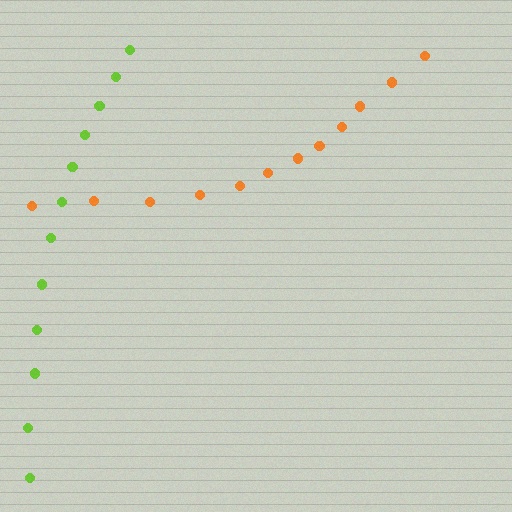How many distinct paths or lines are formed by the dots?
There are 2 distinct paths.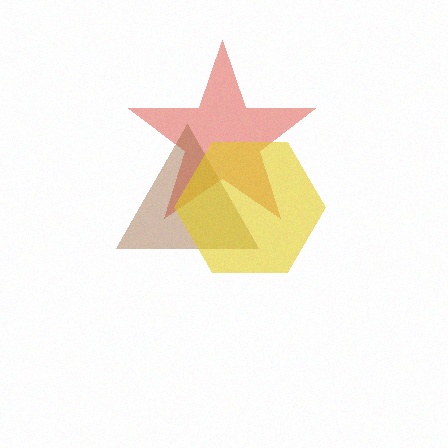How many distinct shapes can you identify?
There are 3 distinct shapes: a red star, a brown triangle, a yellow hexagon.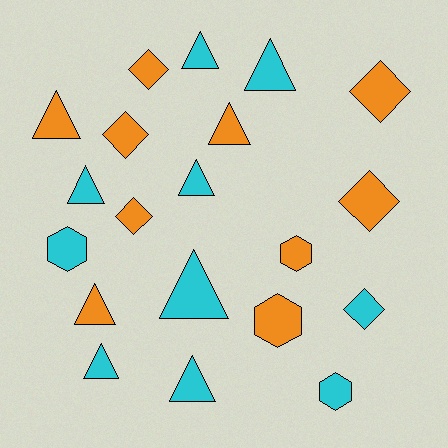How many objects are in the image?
There are 20 objects.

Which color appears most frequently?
Orange, with 10 objects.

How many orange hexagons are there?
There are 2 orange hexagons.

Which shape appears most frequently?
Triangle, with 10 objects.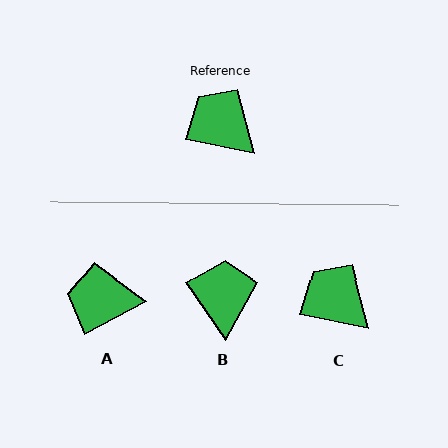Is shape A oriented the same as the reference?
No, it is off by about 40 degrees.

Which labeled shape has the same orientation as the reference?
C.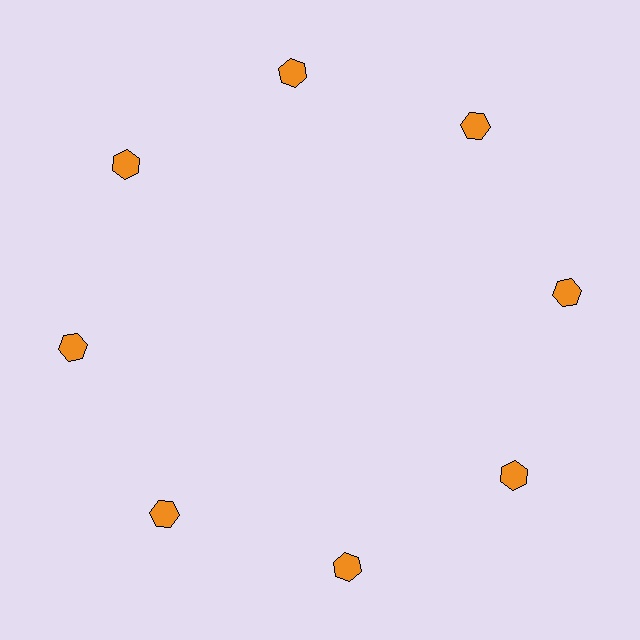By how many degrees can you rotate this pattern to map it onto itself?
The pattern maps onto itself every 45 degrees of rotation.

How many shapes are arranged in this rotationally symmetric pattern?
There are 8 shapes, arranged in 8 groups of 1.